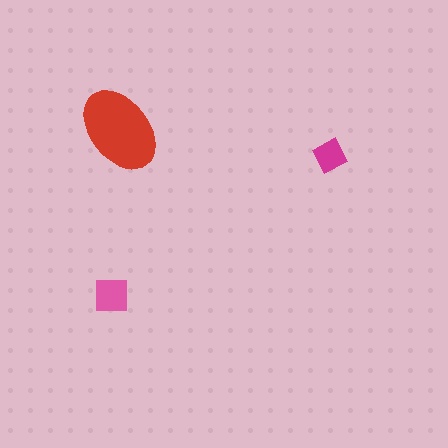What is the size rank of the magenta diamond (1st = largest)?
3rd.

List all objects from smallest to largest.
The magenta diamond, the pink square, the red ellipse.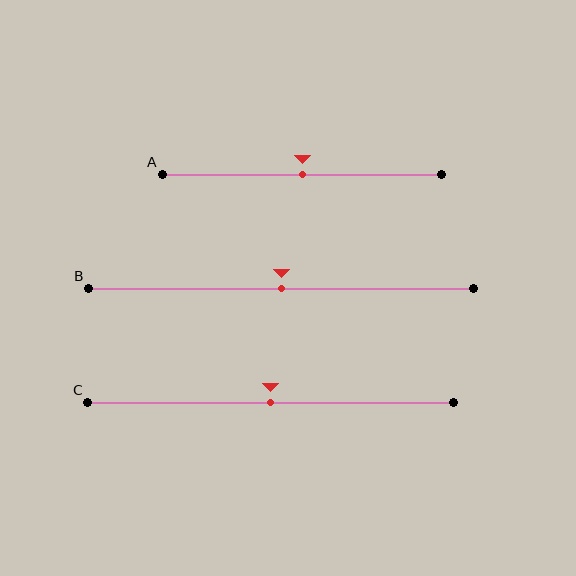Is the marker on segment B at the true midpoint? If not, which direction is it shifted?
Yes, the marker on segment B is at the true midpoint.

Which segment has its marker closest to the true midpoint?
Segment A has its marker closest to the true midpoint.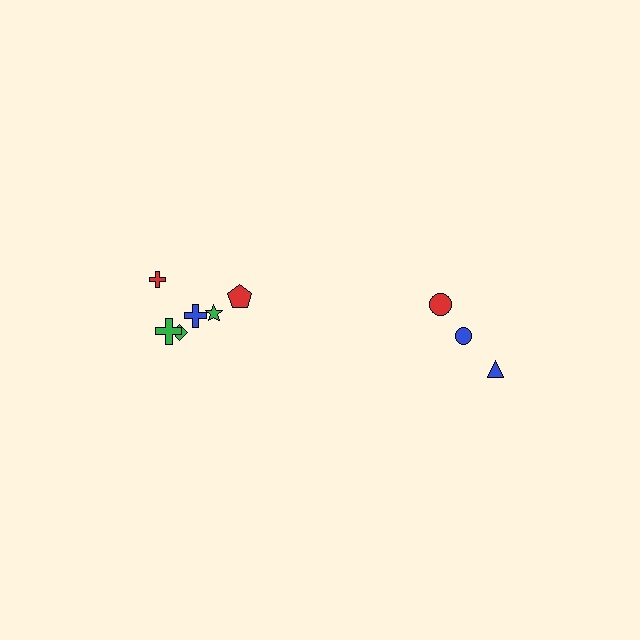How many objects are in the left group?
There are 6 objects.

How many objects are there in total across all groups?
There are 9 objects.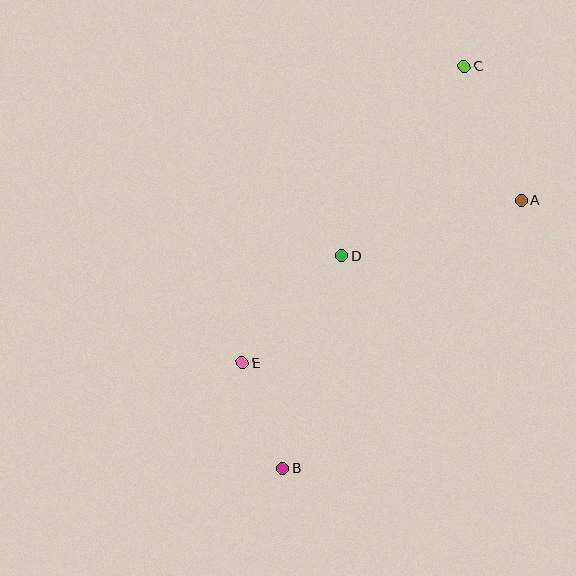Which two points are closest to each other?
Points B and E are closest to each other.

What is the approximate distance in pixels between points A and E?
The distance between A and E is approximately 323 pixels.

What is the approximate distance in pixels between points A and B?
The distance between A and B is approximately 359 pixels.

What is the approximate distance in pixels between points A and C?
The distance between A and C is approximately 146 pixels.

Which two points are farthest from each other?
Points B and C are farthest from each other.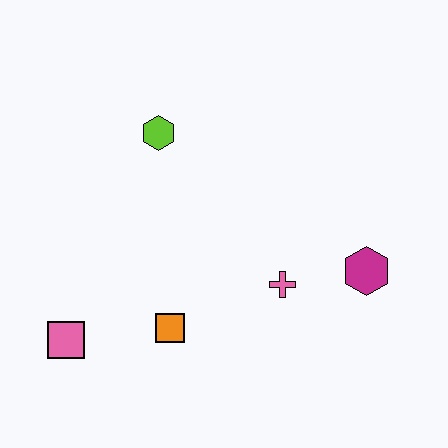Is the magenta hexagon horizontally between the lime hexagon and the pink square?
No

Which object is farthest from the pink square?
The magenta hexagon is farthest from the pink square.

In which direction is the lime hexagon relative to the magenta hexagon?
The lime hexagon is to the left of the magenta hexagon.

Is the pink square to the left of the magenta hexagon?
Yes